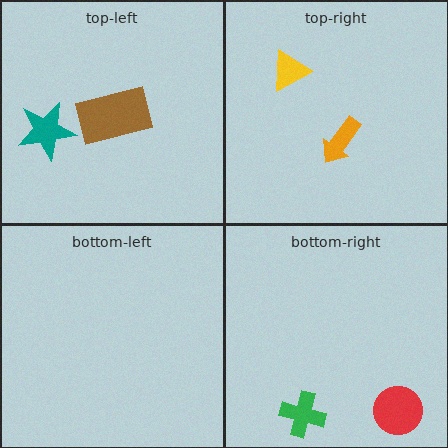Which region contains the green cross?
The bottom-right region.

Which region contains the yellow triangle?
The top-right region.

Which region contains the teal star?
The top-left region.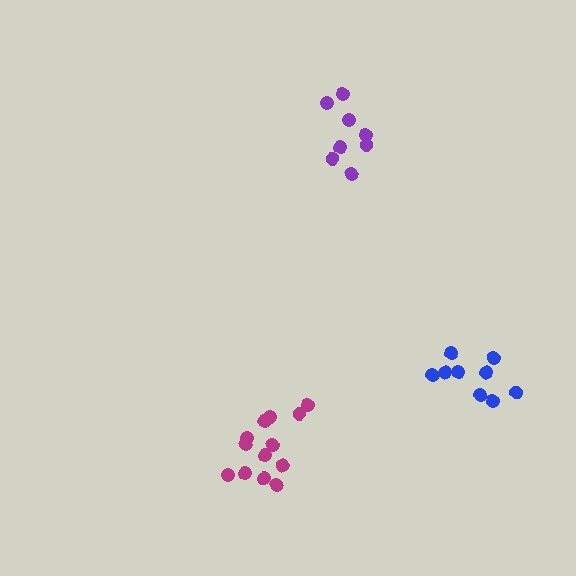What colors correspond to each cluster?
The clusters are colored: purple, magenta, blue.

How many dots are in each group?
Group 1: 8 dots, Group 2: 13 dots, Group 3: 9 dots (30 total).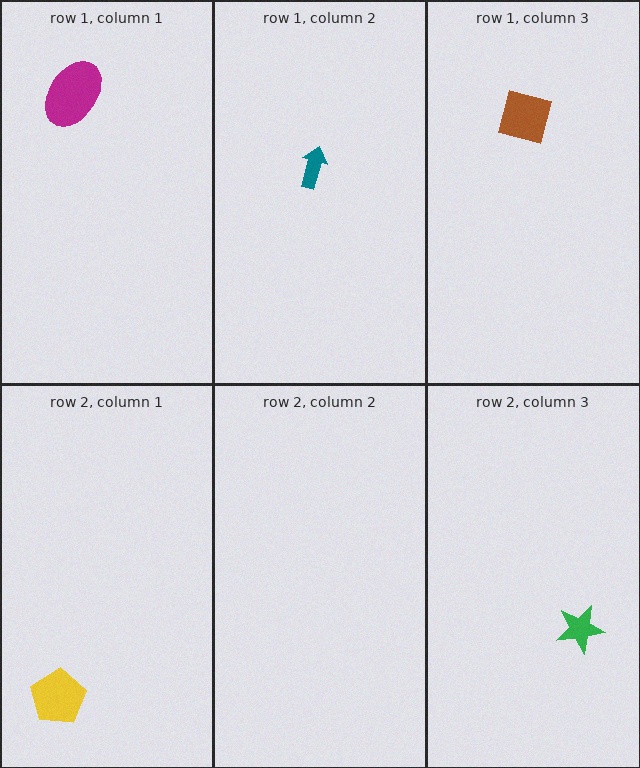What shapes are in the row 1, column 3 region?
The brown square.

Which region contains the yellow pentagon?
The row 2, column 1 region.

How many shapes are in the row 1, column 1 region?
1.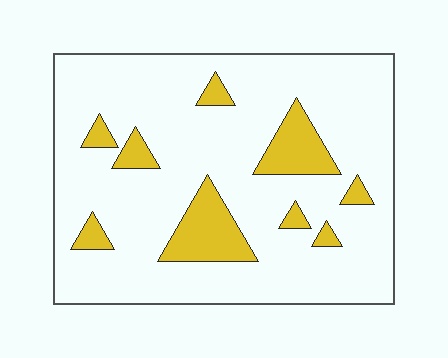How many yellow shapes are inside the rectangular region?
9.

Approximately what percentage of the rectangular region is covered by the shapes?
Approximately 15%.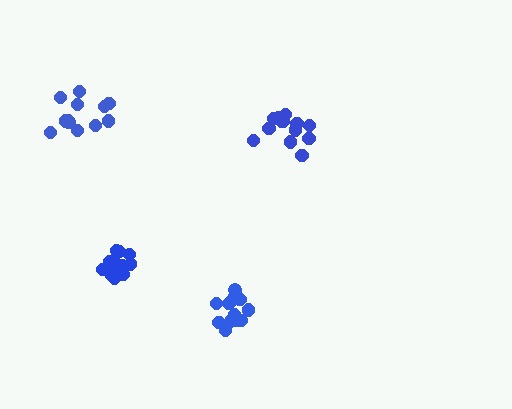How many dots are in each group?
Group 1: 13 dots, Group 2: 13 dots, Group 3: 12 dots, Group 4: 12 dots (50 total).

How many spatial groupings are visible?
There are 4 spatial groupings.